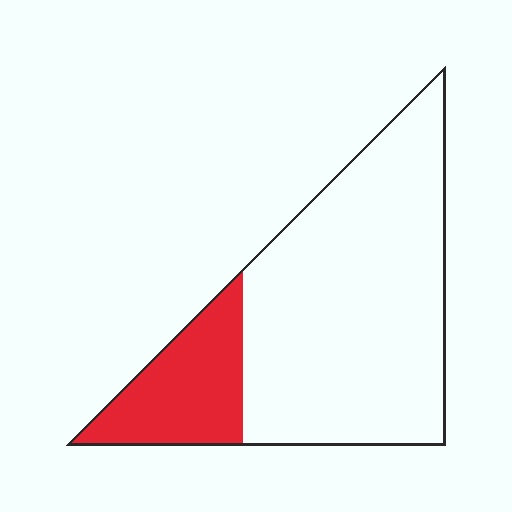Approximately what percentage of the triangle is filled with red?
Approximately 20%.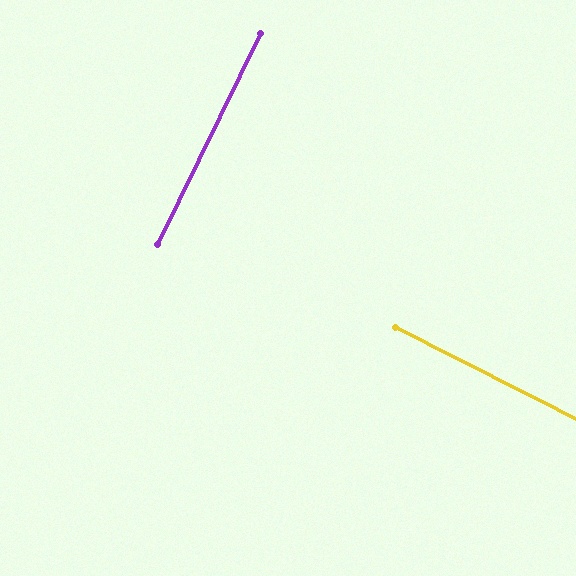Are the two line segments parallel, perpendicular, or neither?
Perpendicular — they meet at approximately 89°.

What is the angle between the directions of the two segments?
Approximately 89 degrees.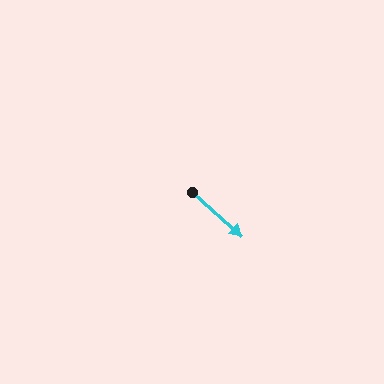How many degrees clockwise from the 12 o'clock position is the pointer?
Approximately 132 degrees.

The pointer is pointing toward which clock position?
Roughly 4 o'clock.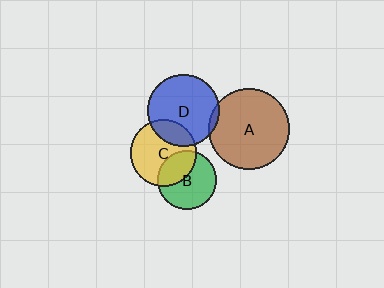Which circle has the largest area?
Circle A (brown).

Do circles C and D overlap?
Yes.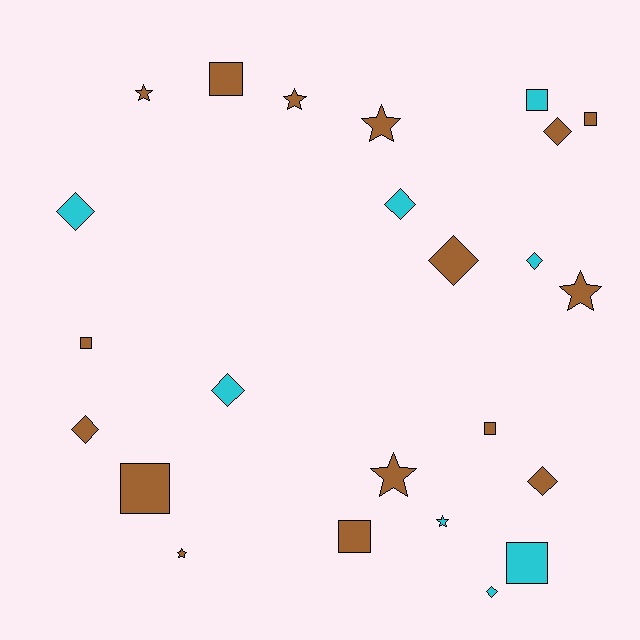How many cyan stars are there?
There is 1 cyan star.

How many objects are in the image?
There are 24 objects.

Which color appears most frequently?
Brown, with 16 objects.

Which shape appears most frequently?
Diamond, with 9 objects.